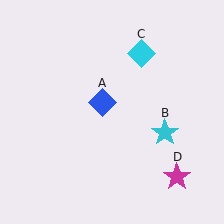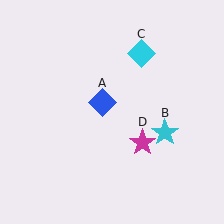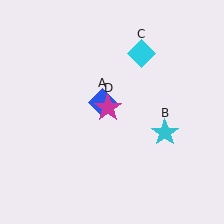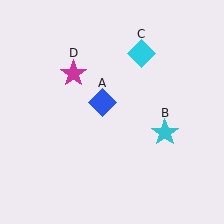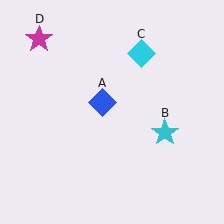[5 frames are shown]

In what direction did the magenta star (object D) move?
The magenta star (object D) moved up and to the left.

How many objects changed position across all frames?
1 object changed position: magenta star (object D).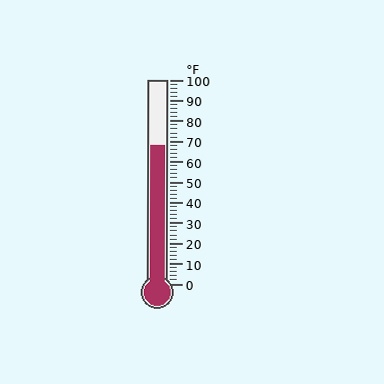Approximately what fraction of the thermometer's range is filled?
The thermometer is filled to approximately 70% of its range.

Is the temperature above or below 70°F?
The temperature is below 70°F.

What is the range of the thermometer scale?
The thermometer scale ranges from 0°F to 100°F.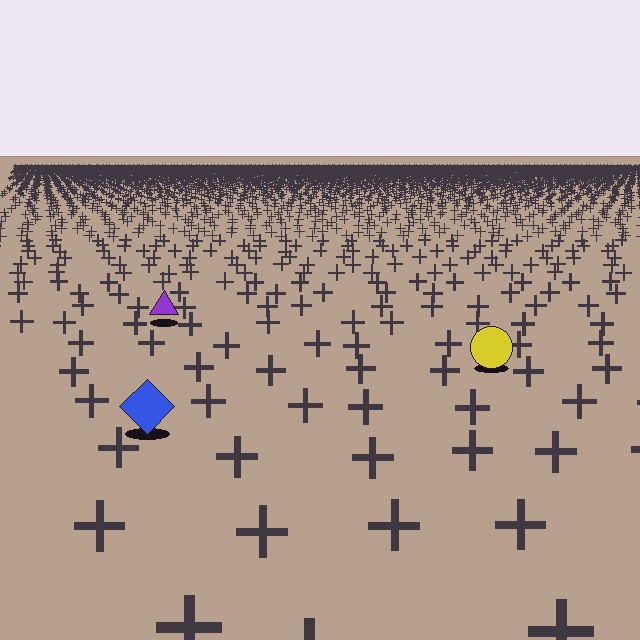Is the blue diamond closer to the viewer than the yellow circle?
Yes. The blue diamond is closer — you can tell from the texture gradient: the ground texture is coarser near it.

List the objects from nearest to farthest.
From nearest to farthest: the blue diamond, the yellow circle, the purple triangle.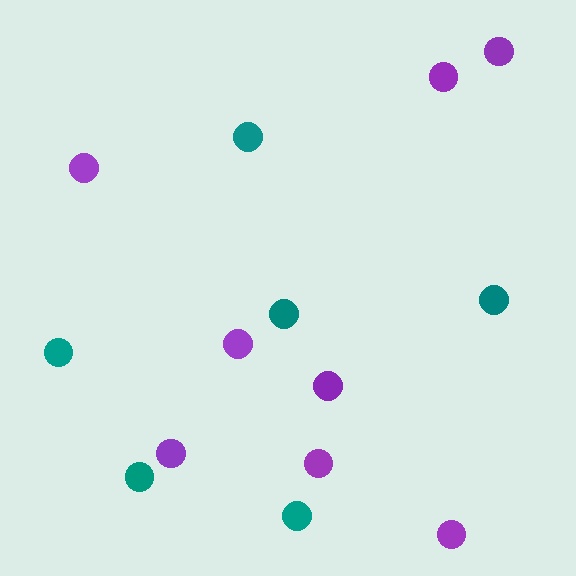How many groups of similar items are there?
There are 2 groups: one group of purple circles (8) and one group of teal circles (6).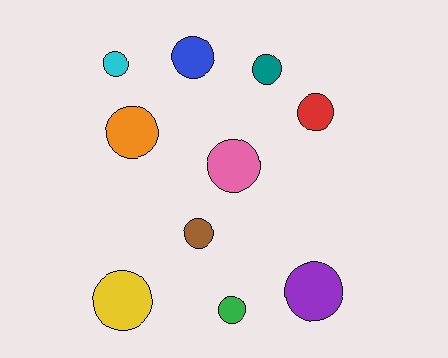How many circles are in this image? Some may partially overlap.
There are 10 circles.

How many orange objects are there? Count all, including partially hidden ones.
There is 1 orange object.